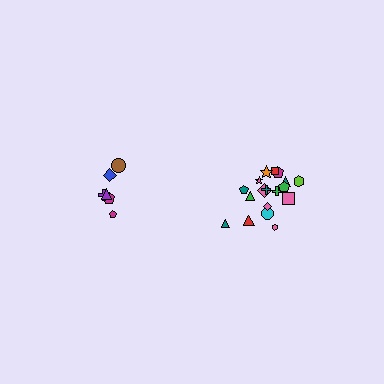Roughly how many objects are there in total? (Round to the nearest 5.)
Roughly 25 objects in total.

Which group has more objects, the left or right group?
The right group.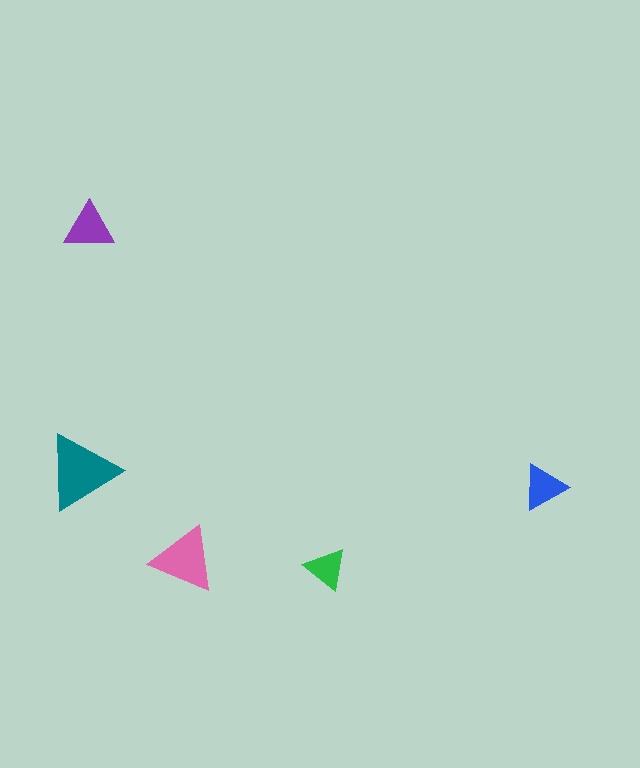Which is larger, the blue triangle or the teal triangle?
The teal one.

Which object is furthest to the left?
The teal triangle is leftmost.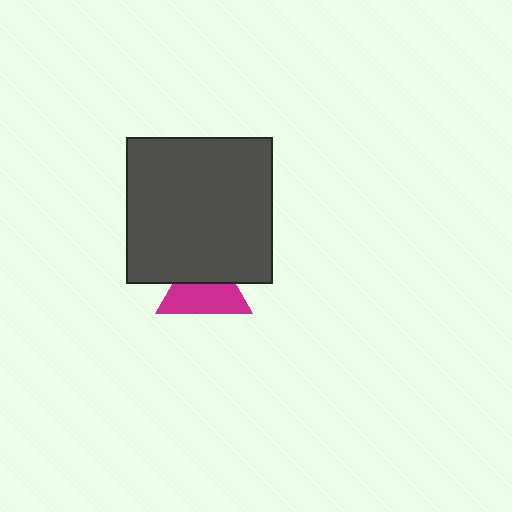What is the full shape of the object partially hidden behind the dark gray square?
The partially hidden object is a magenta triangle.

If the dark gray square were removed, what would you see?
You would see the complete magenta triangle.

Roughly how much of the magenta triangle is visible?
About half of it is visible (roughly 58%).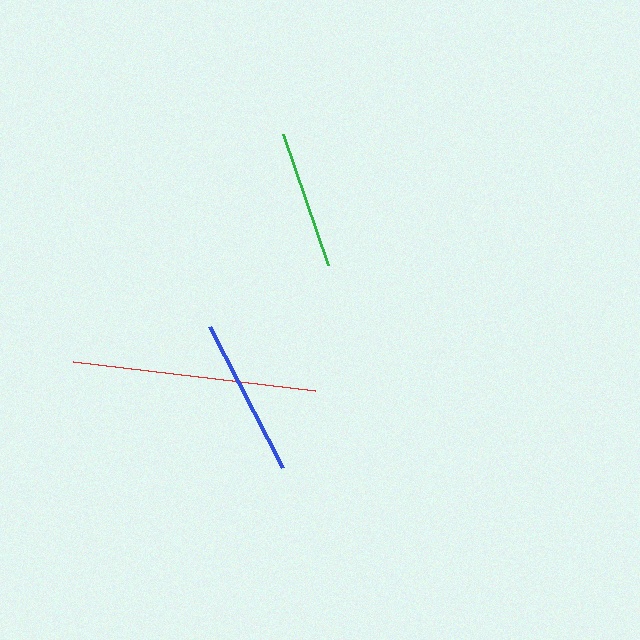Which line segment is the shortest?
The green line is the shortest at approximately 139 pixels.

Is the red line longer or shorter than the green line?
The red line is longer than the green line.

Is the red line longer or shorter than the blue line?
The red line is longer than the blue line.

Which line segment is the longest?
The red line is the longest at approximately 244 pixels.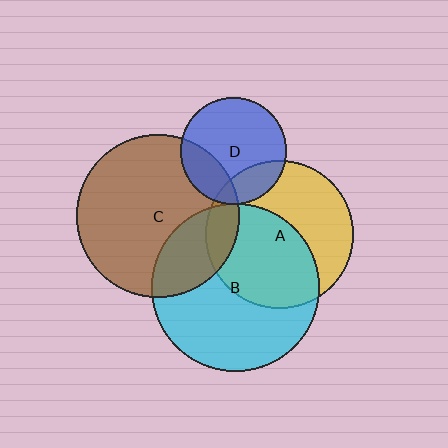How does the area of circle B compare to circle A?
Approximately 1.3 times.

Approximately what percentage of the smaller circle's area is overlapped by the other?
Approximately 10%.